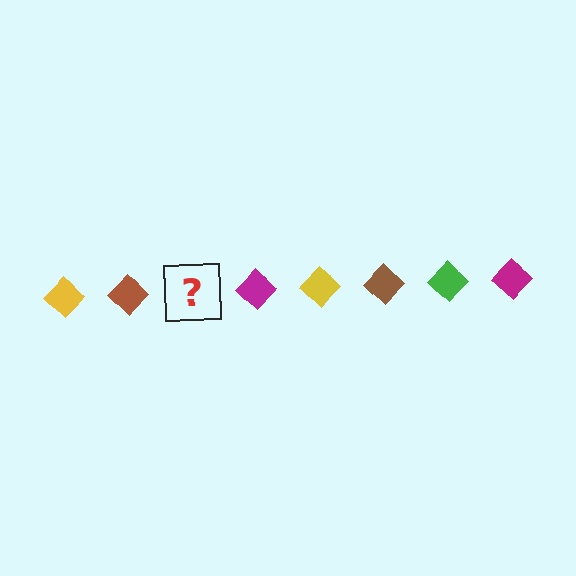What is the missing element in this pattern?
The missing element is a green diamond.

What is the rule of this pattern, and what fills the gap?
The rule is that the pattern cycles through yellow, brown, green, magenta diamonds. The gap should be filled with a green diamond.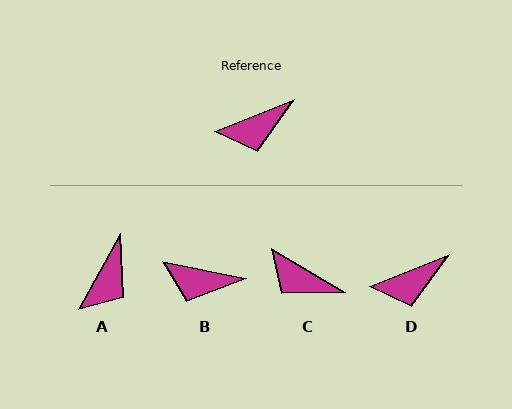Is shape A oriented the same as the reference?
No, it is off by about 39 degrees.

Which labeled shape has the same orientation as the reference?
D.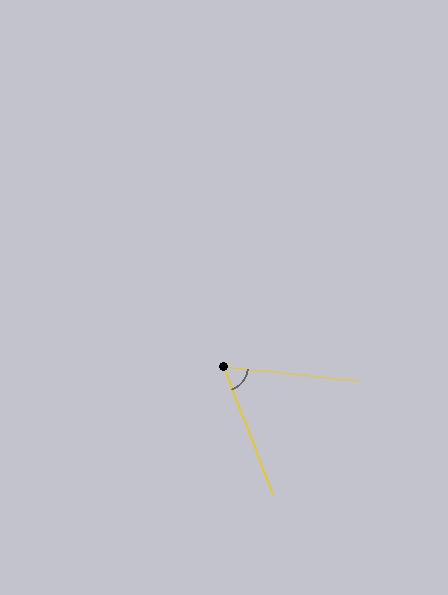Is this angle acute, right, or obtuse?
It is acute.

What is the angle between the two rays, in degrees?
Approximately 63 degrees.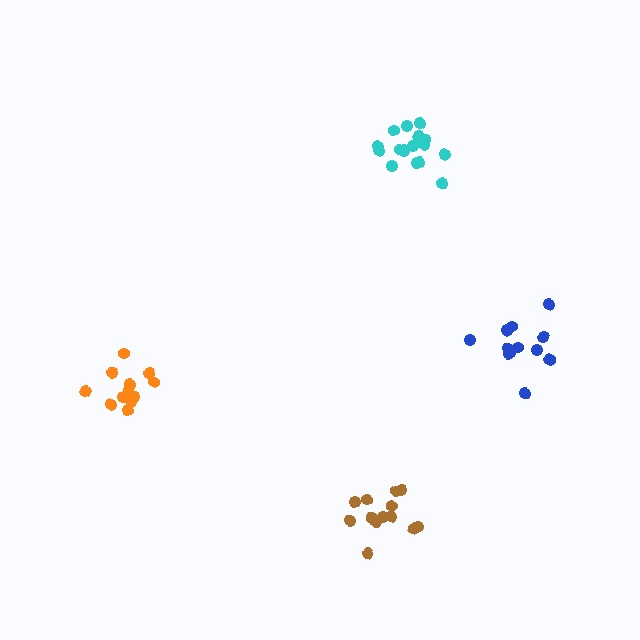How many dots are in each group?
Group 1: 15 dots, Group 2: 13 dots, Group 3: 17 dots, Group 4: 12 dots (57 total).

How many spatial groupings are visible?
There are 4 spatial groupings.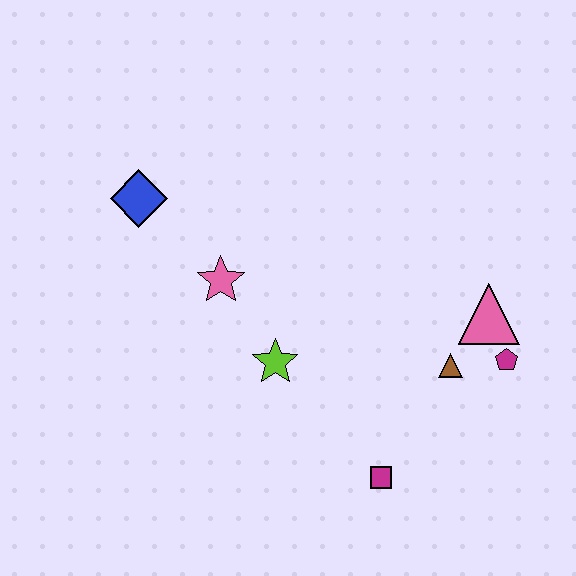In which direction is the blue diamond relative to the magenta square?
The blue diamond is above the magenta square.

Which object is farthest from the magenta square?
The blue diamond is farthest from the magenta square.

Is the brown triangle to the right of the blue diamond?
Yes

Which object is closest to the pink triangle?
The magenta pentagon is closest to the pink triangle.